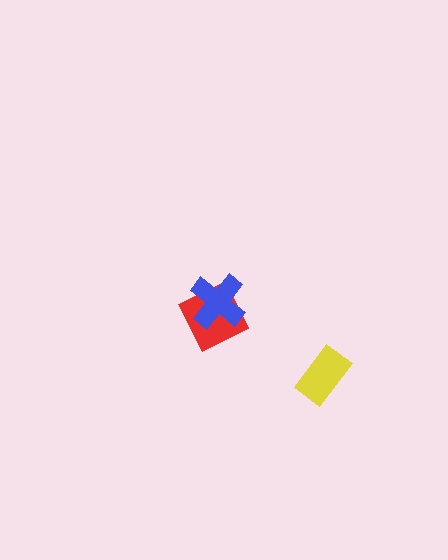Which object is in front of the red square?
The blue cross is in front of the red square.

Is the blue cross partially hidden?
No, no other shape covers it.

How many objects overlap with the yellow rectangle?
0 objects overlap with the yellow rectangle.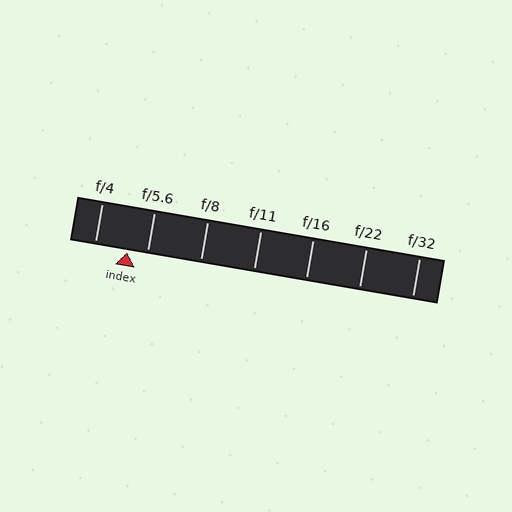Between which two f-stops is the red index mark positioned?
The index mark is between f/4 and f/5.6.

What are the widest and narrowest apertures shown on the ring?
The widest aperture shown is f/4 and the narrowest is f/32.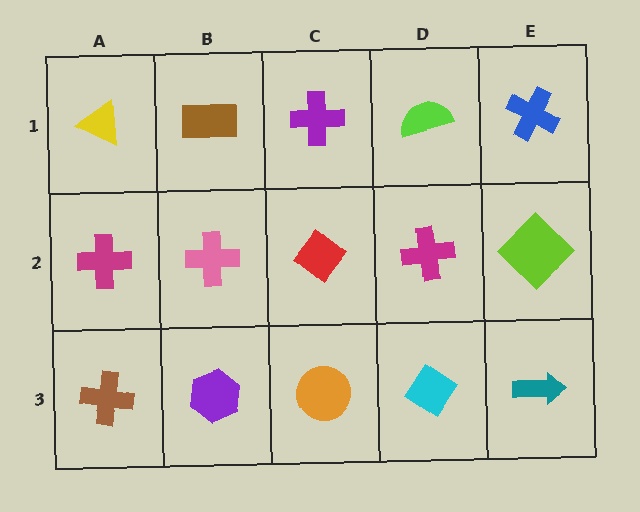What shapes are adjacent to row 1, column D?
A magenta cross (row 2, column D), a purple cross (row 1, column C), a blue cross (row 1, column E).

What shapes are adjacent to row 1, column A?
A magenta cross (row 2, column A), a brown rectangle (row 1, column B).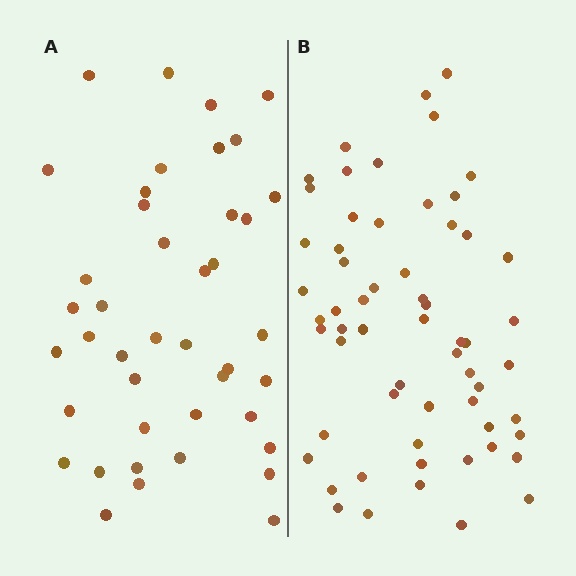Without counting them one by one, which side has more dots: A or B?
Region B (the right region) has more dots.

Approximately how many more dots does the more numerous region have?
Region B has approximately 20 more dots than region A.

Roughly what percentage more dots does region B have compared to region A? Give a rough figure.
About 45% more.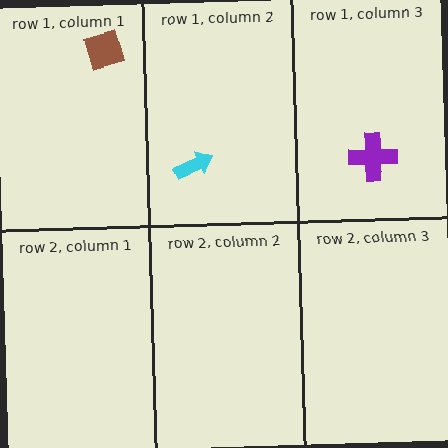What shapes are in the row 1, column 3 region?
The purple cross.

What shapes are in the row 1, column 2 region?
The cyan arrow.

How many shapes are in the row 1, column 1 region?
1.